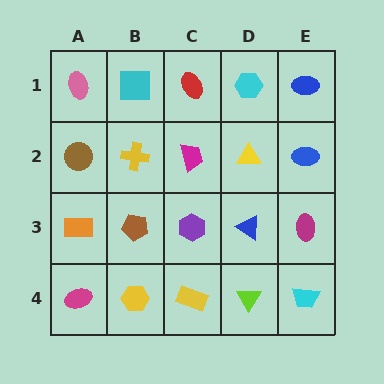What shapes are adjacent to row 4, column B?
A brown pentagon (row 3, column B), a magenta ellipse (row 4, column A), a yellow rectangle (row 4, column C).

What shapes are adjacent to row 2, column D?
A cyan hexagon (row 1, column D), a blue triangle (row 3, column D), a magenta trapezoid (row 2, column C), a blue ellipse (row 2, column E).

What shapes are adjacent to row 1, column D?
A yellow triangle (row 2, column D), a red ellipse (row 1, column C), a blue ellipse (row 1, column E).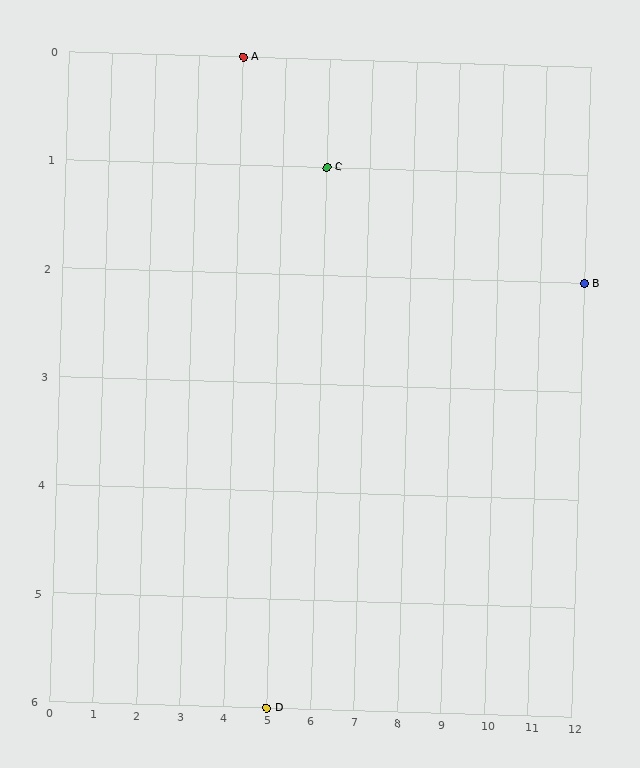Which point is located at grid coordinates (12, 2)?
Point B is at (12, 2).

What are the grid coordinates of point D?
Point D is at grid coordinates (5, 6).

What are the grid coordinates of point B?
Point B is at grid coordinates (12, 2).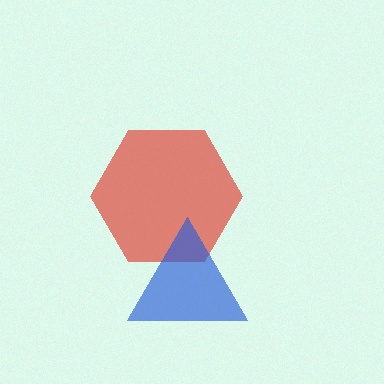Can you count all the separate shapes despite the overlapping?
Yes, there are 2 separate shapes.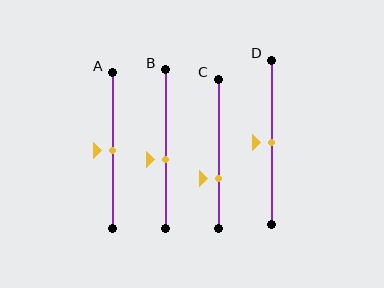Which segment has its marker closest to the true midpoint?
Segment A has its marker closest to the true midpoint.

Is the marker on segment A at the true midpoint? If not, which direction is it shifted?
Yes, the marker on segment A is at the true midpoint.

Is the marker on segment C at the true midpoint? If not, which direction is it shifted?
No, the marker on segment C is shifted downward by about 17% of the segment length.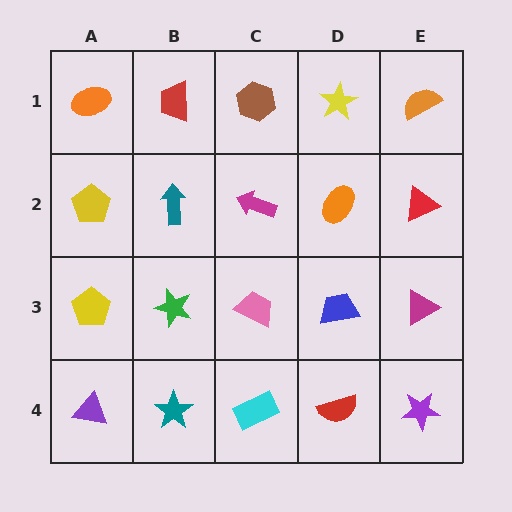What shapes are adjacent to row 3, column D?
An orange ellipse (row 2, column D), a red semicircle (row 4, column D), a pink trapezoid (row 3, column C), a magenta triangle (row 3, column E).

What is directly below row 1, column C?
A magenta arrow.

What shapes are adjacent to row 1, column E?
A red triangle (row 2, column E), a yellow star (row 1, column D).